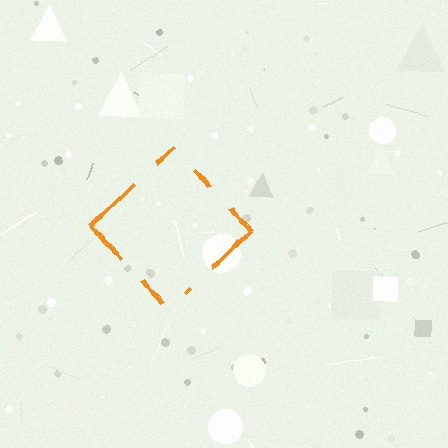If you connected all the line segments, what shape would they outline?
They would outline a diamond.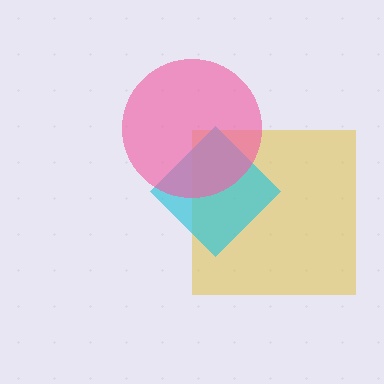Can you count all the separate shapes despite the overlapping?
Yes, there are 3 separate shapes.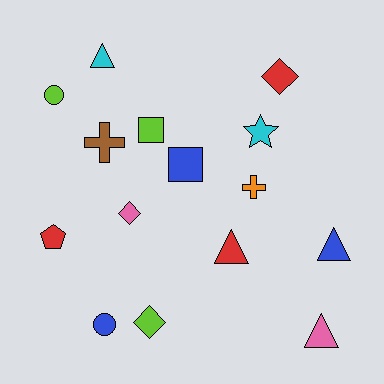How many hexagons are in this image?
There are no hexagons.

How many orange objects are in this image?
There is 1 orange object.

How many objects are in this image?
There are 15 objects.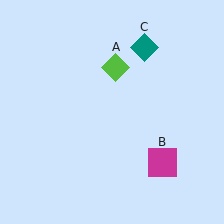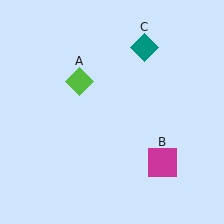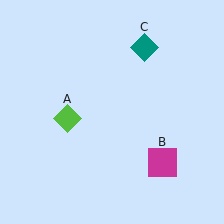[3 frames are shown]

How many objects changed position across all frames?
1 object changed position: lime diamond (object A).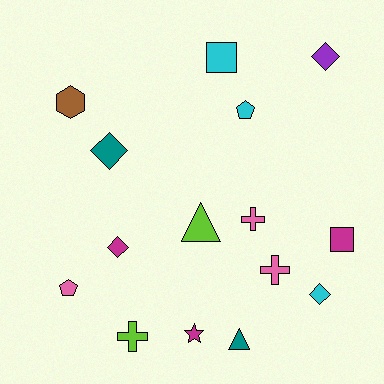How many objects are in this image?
There are 15 objects.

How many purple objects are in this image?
There is 1 purple object.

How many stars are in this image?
There is 1 star.